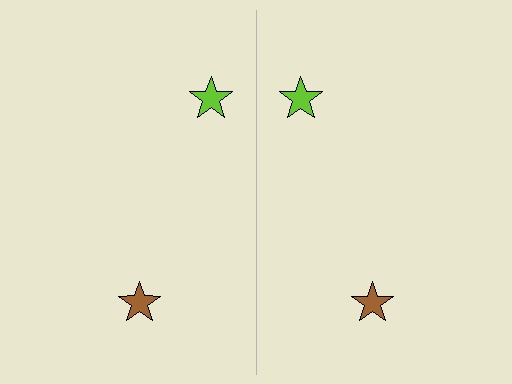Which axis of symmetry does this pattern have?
The pattern has a vertical axis of symmetry running through the center of the image.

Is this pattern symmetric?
Yes, this pattern has bilateral (reflection) symmetry.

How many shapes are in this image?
There are 4 shapes in this image.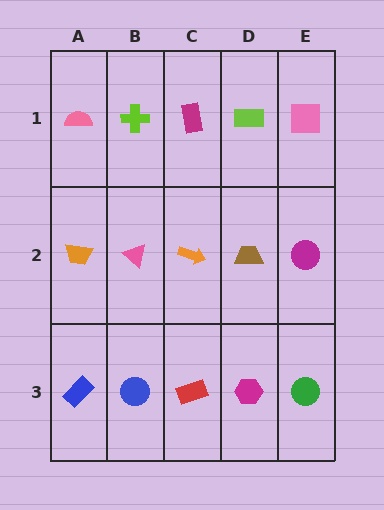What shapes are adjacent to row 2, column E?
A pink square (row 1, column E), a green circle (row 3, column E), a brown trapezoid (row 2, column D).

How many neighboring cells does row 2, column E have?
3.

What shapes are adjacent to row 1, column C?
An orange arrow (row 2, column C), a lime cross (row 1, column B), a lime rectangle (row 1, column D).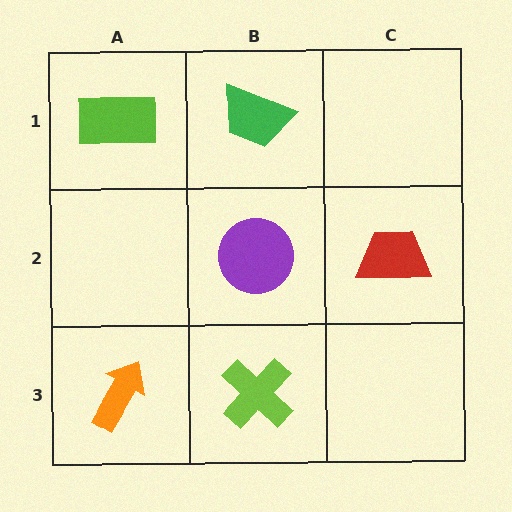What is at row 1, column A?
A lime rectangle.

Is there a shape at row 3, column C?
No, that cell is empty.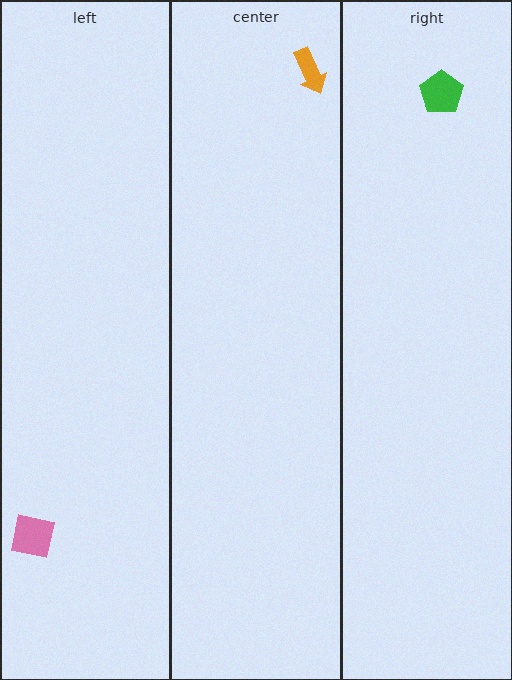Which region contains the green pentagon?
The right region.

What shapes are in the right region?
The green pentagon.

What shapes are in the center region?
The orange arrow.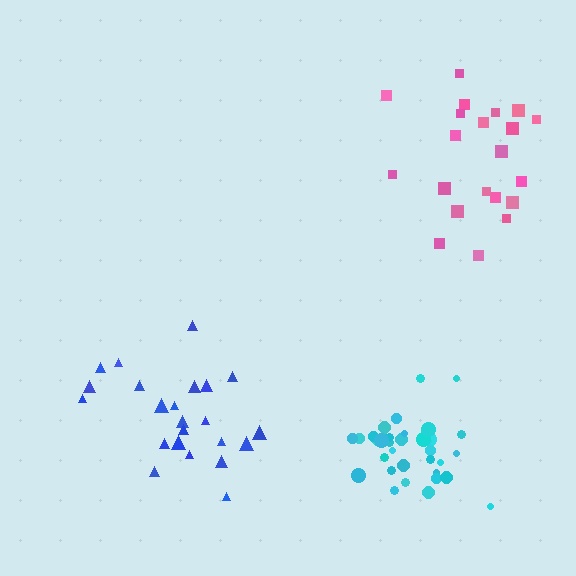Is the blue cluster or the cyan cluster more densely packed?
Cyan.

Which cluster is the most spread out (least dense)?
Blue.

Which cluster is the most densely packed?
Cyan.